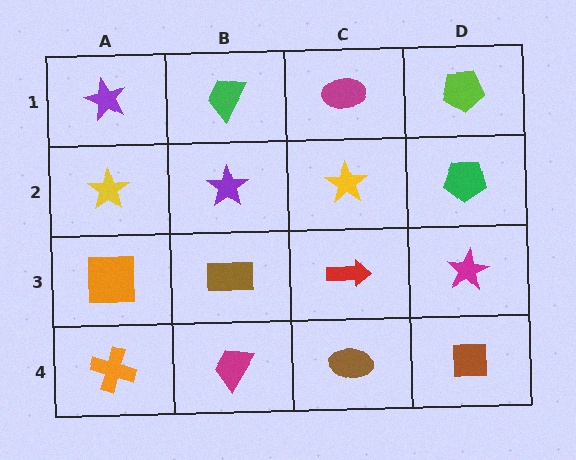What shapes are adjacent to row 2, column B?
A green trapezoid (row 1, column B), a brown rectangle (row 3, column B), a yellow star (row 2, column A), a yellow star (row 2, column C).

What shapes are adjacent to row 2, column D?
A lime pentagon (row 1, column D), a magenta star (row 3, column D), a yellow star (row 2, column C).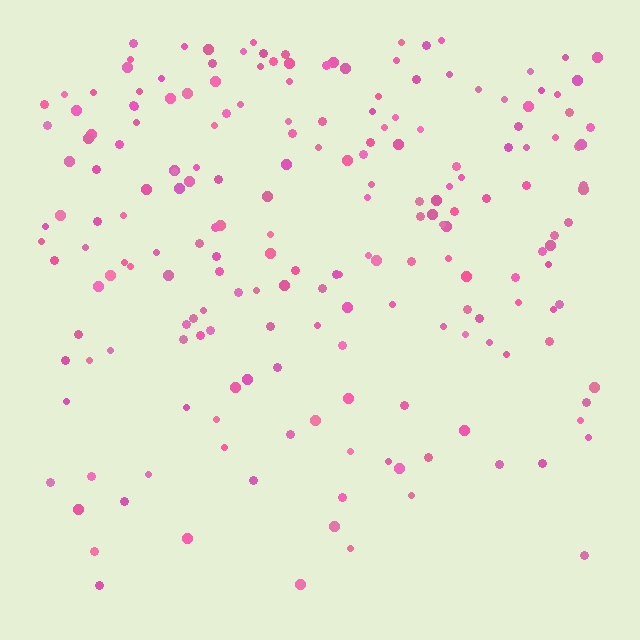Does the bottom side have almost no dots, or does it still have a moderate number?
Still a moderate number, just noticeably fewer than the top.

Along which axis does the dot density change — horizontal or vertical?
Vertical.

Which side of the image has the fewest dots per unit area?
The bottom.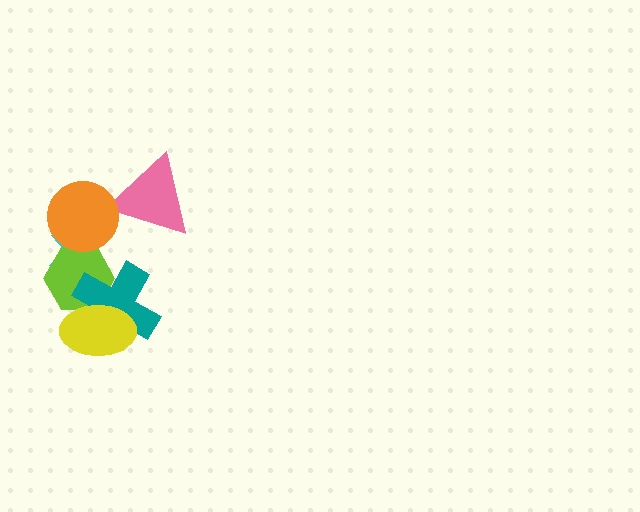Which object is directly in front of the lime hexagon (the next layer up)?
The orange circle is directly in front of the lime hexagon.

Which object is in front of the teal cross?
The yellow ellipse is in front of the teal cross.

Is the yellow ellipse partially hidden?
No, no other shape covers it.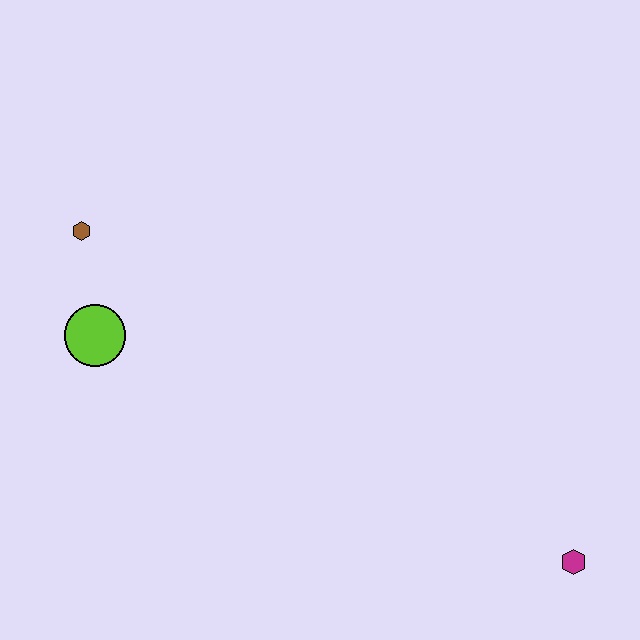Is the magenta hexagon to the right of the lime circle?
Yes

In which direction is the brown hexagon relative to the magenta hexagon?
The brown hexagon is to the left of the magenta hexagon.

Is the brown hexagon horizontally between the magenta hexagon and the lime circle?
No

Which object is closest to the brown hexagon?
The lime circle is closest to the brown hexagon.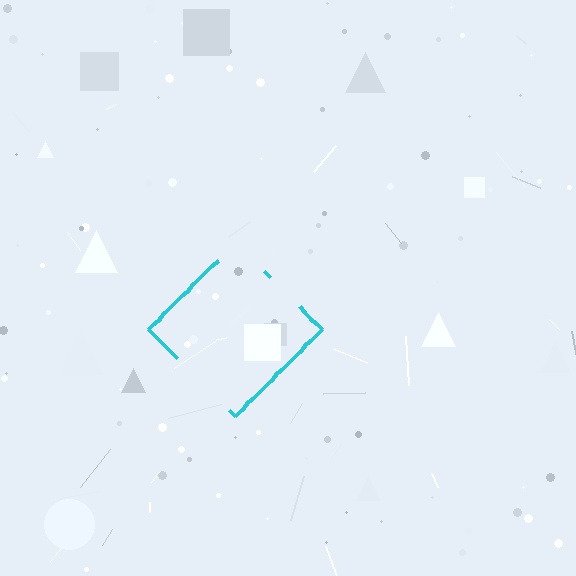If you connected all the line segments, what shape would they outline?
They would outline a diamond.